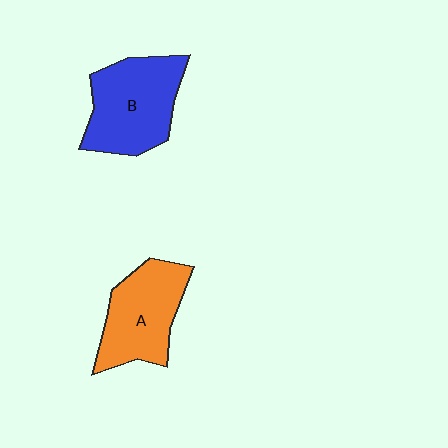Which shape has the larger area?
Shape B (blue).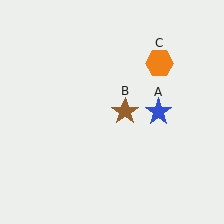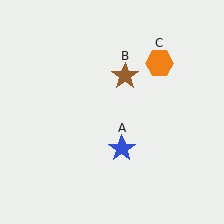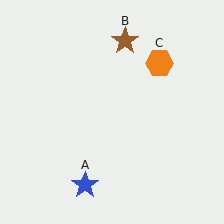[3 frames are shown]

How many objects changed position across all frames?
2 objects changed position: blue star (object A), brown star (object B).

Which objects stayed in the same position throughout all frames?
Orange hexagon (object C) remained stationary.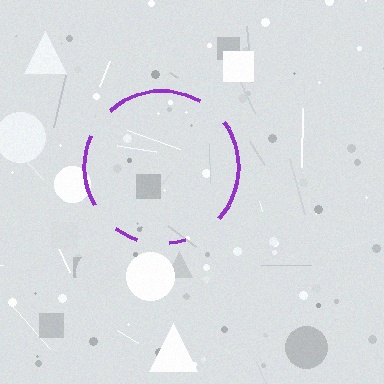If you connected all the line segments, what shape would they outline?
They would outline a circle.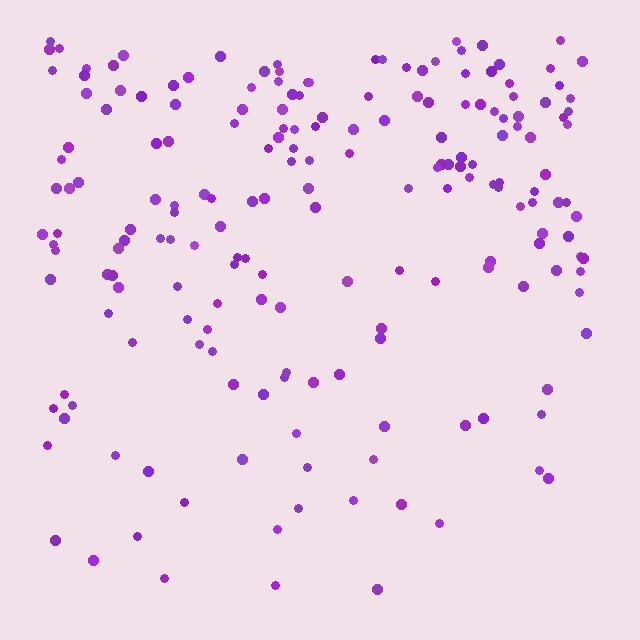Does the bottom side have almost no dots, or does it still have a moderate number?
Still a moderate number, just noticeably fewer than the top.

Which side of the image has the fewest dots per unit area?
The bottom.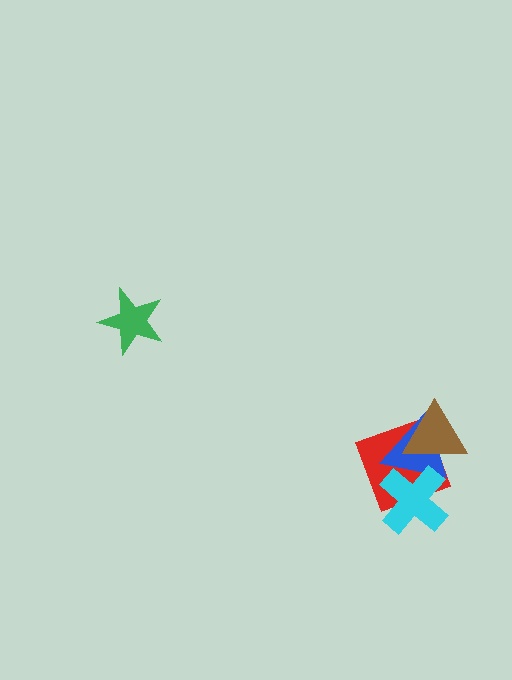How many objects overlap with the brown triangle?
2 objects overlap with the brown triangle.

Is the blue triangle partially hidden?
Yes, it is partially covered by another shape.